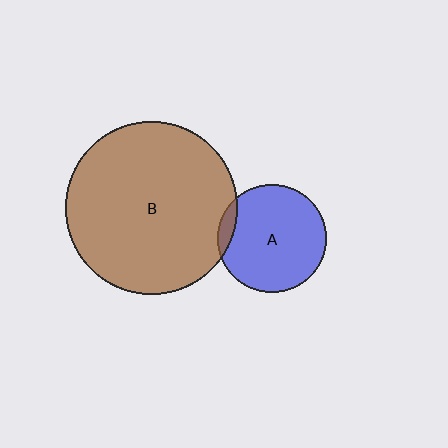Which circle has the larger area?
Circle B (brown).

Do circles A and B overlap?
Yes.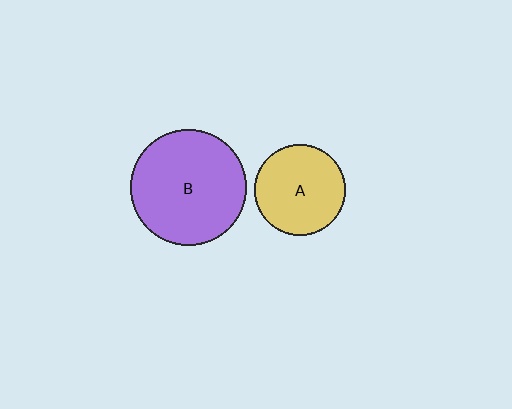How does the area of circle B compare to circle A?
Approximately 1.6 times.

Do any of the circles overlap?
No, none of the circles overlap.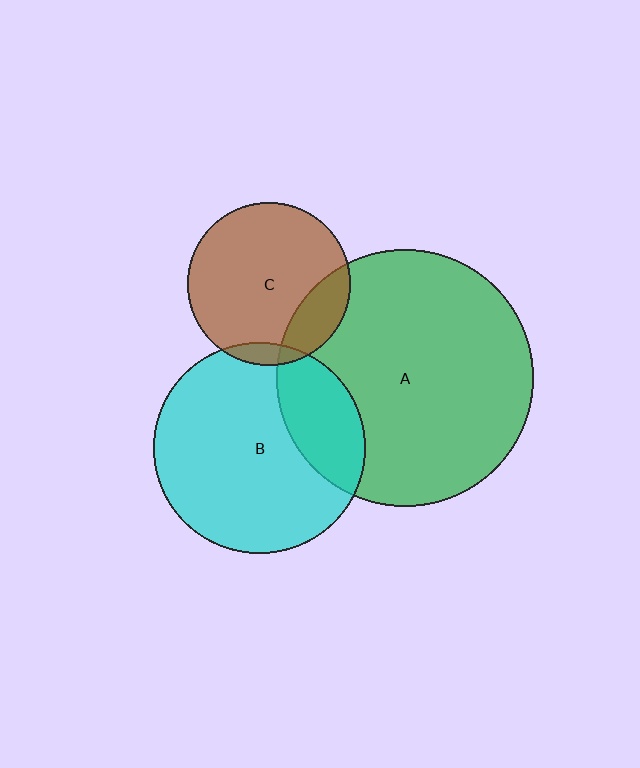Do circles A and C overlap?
Yes.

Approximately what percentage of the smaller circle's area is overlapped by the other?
Approximately 20%.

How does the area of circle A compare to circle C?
Approximately 2.5 times.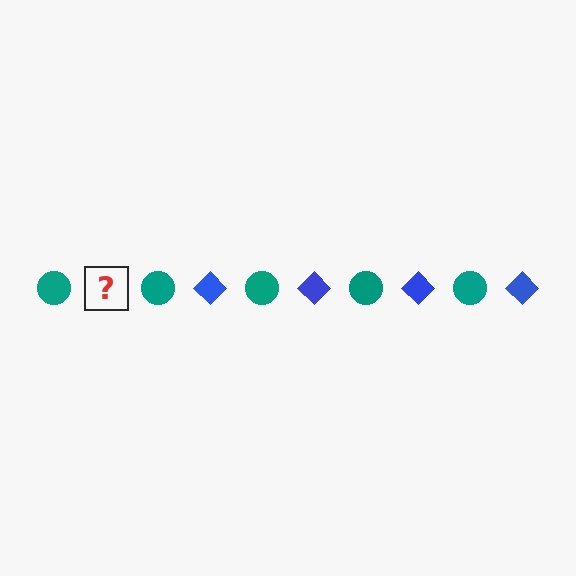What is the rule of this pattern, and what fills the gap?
The rule is that the pattern alternates between teal circle and blue diamond. The gap should be filled with a blue diamond.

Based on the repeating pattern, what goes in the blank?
The blank should be a blue diamond.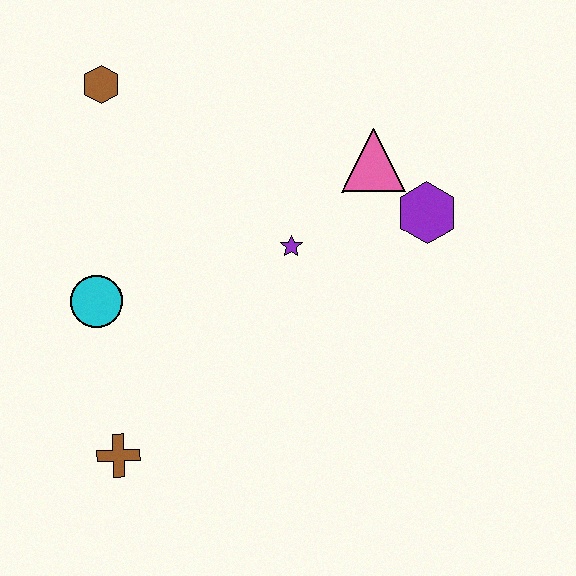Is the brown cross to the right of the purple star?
No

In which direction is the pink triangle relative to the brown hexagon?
The pink triangle is to the right of the brown hexagon.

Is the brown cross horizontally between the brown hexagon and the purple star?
Yes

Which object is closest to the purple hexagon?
The pink triangle is closest to the purple hexagon.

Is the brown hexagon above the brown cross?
Yes